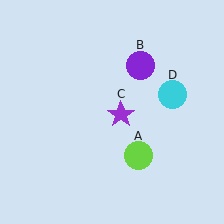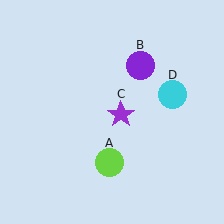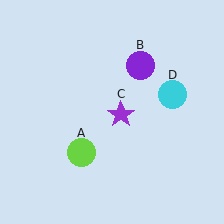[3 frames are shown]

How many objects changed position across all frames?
1 object changed position: lime circle (object A).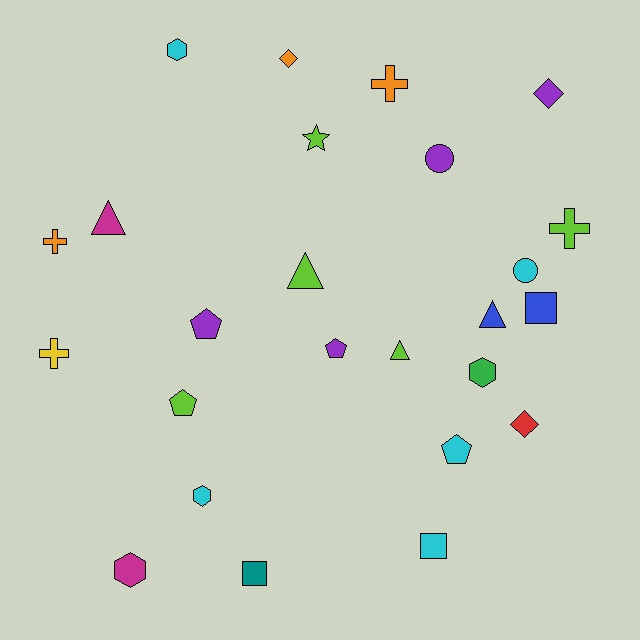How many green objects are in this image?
There is 1 green object.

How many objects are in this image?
There are 25 objects.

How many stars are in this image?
There is 1 star.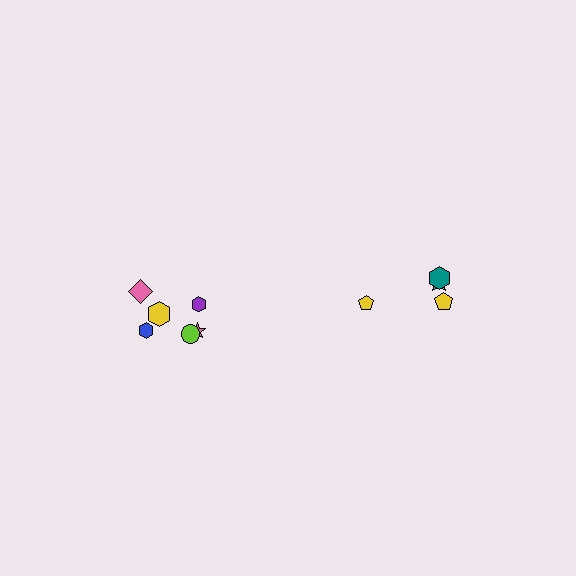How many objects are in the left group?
There are 6 objects.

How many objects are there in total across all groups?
There are 10 objects.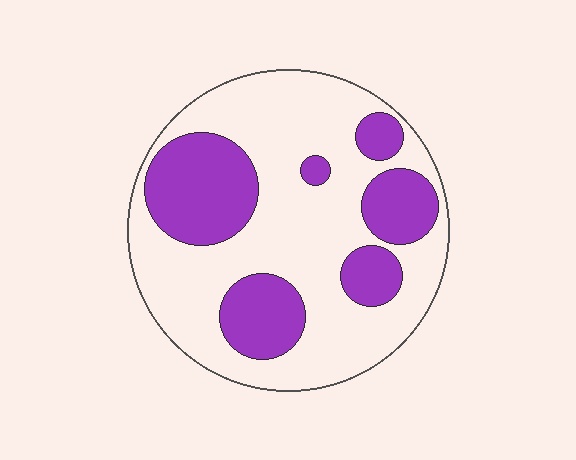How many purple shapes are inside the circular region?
6.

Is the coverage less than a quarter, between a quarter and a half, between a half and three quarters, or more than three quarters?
Between a quarter and a half.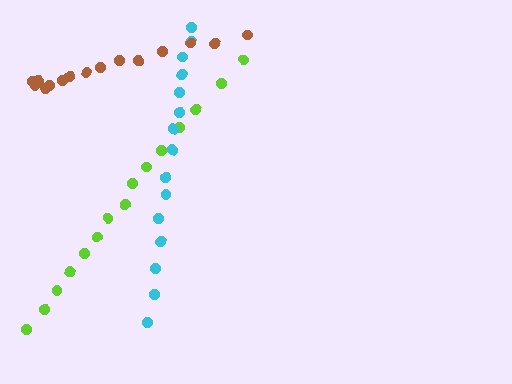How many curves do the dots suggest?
There are 3 distinct paths.